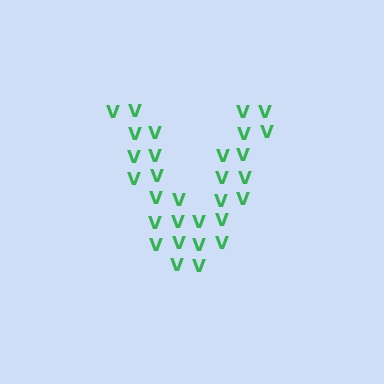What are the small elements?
The small elements are letter V's.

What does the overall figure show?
The overall figure shows the letter V.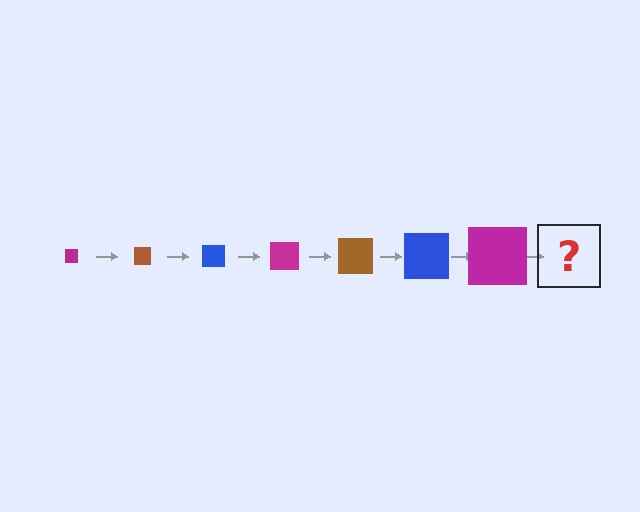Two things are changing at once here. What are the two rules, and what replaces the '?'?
The two rules are that the square grows larger each step and the color cycles through magenta, brown, and blue. The '?' should be a brown square, larger than the previous one.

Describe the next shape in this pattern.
It should be a brown square, larger than the previous one.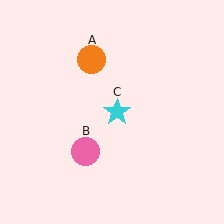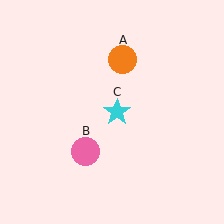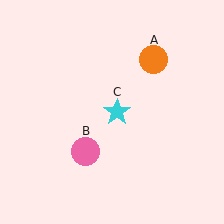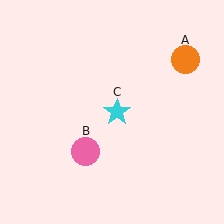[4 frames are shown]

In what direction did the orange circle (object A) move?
The orange circle (object A) moved right.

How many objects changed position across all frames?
1 object changed position: orange circle (object A).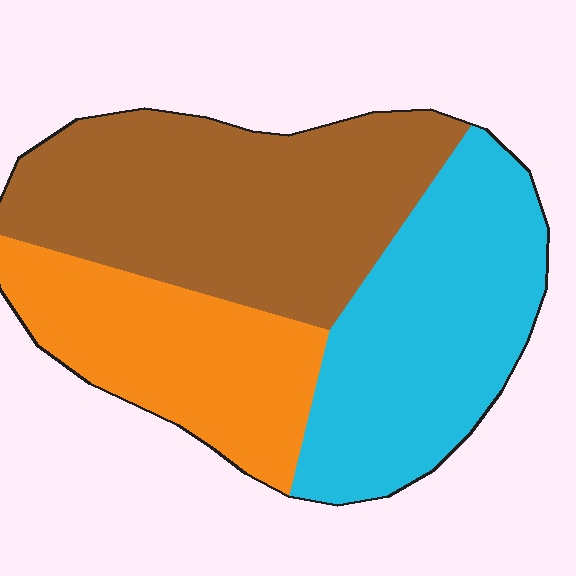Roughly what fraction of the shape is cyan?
Cyan covers roughly 35% of the shape.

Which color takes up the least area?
Orange, at roughly 25%.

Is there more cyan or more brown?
Brown.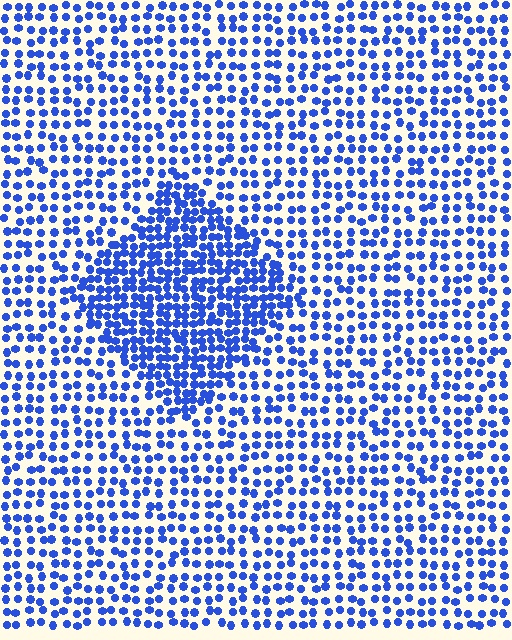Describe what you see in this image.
The image contains small blue elements arranged at two different densities. A diamond-shaped region is visible where the elements are more densely packed than the surrounding area.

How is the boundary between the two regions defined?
The boundary is defined by a change in element density (approximately 1.9x ratio). All elements are the same color, size, and shape.